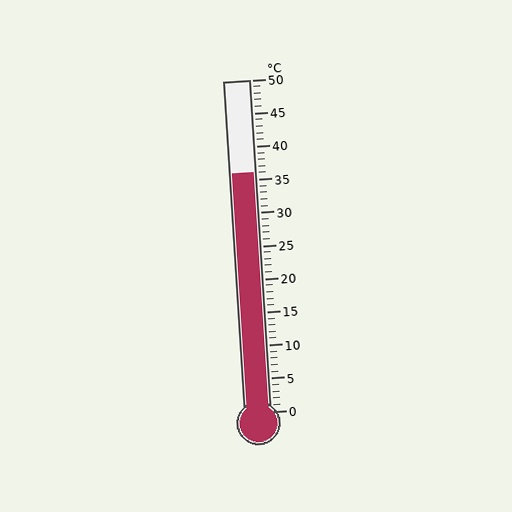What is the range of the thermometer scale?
The thermometer scale ranges from 0°C to 50°C.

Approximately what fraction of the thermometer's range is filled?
The thermometer is filled to approximately 70% of its range.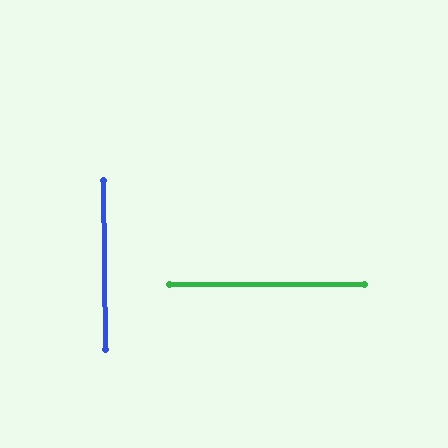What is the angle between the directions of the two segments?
Approximately 89 degrees.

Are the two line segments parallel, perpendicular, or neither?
Perpendicular — they meet at approximately 89°.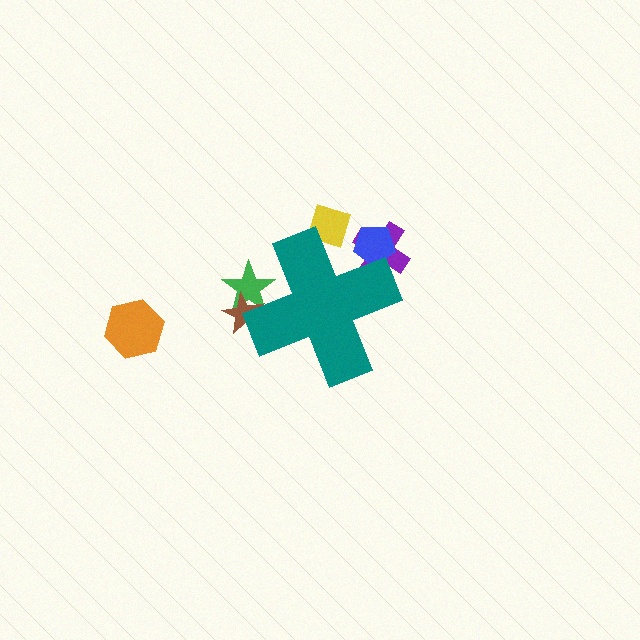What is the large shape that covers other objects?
A teal cross.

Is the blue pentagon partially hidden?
Yes, the blue pentagon is partially hidden behind the teal cross.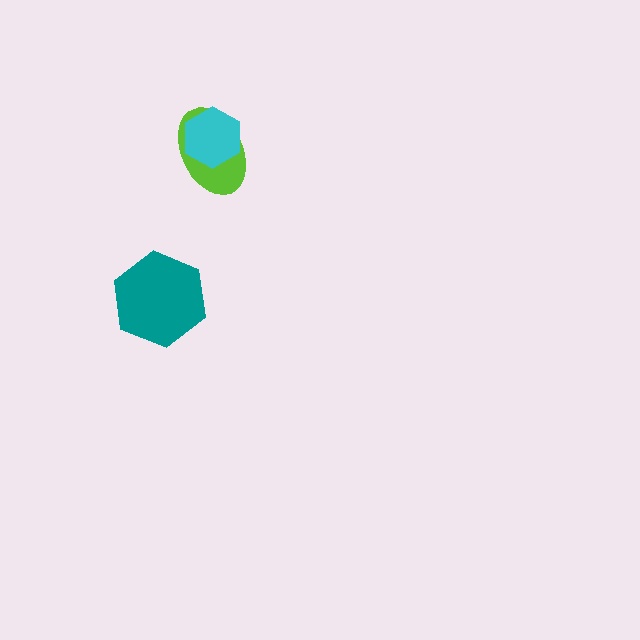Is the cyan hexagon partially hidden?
No, no other shape covers it.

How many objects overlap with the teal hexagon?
0 objects overlap with the teal hexagon.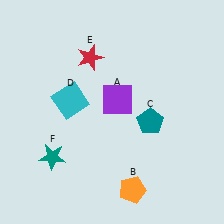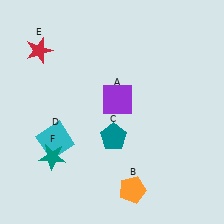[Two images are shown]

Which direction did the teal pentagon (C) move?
The teal pentagon (C) moved left.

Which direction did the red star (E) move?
The red star (E) moved left.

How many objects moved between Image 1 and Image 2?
3 objects moved between the two images.